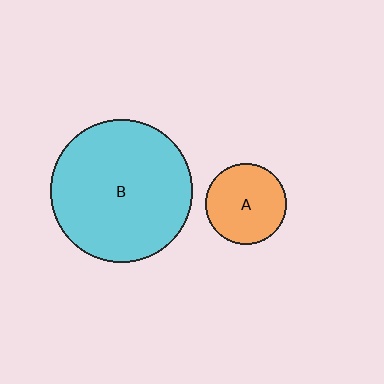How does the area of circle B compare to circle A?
Approximately 3.1 times.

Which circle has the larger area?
Circle B (cyan).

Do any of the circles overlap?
No, none of the circles overlap.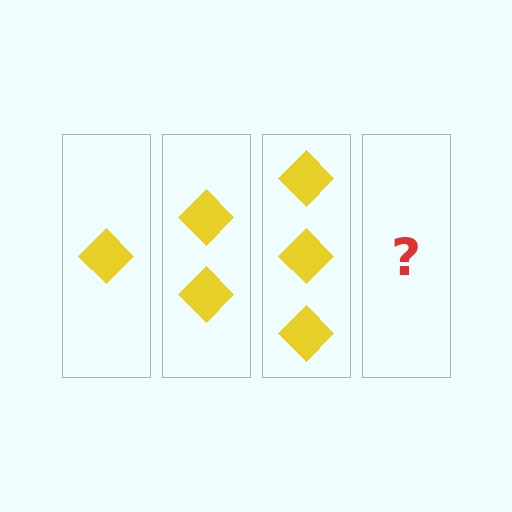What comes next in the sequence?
The next element should be 4 diamonds.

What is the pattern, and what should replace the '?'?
The pattern is that each step adds one more diamond. The '?' should be 4 diamonds.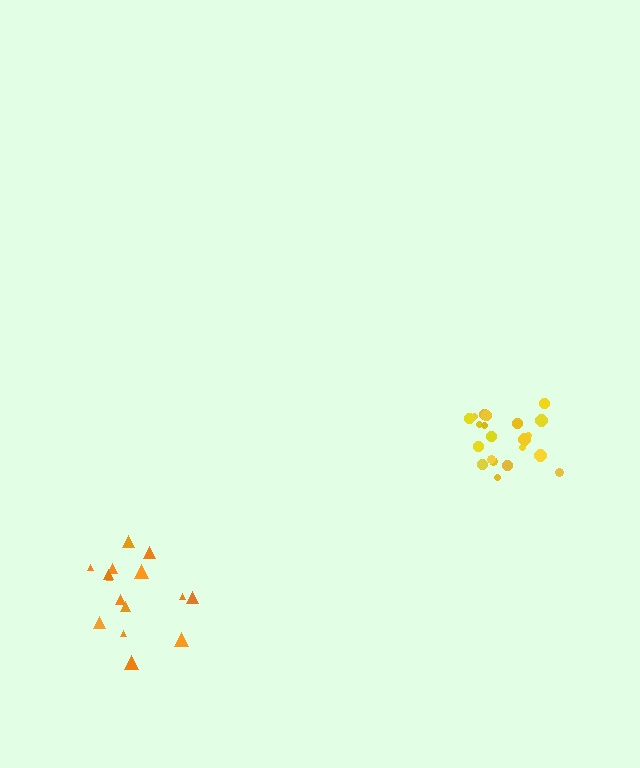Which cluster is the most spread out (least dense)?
Orange.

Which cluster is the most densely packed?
Yellow.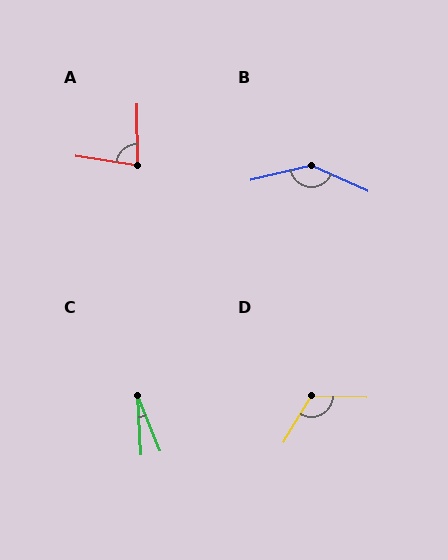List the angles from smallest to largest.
C (19°), A (81°), D (119°), B (142°).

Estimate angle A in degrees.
Approximately 81 degrees.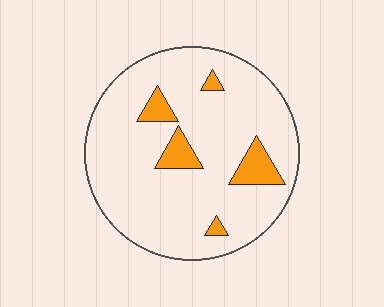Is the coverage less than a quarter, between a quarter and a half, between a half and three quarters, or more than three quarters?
Less than a quarter.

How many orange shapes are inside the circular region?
5.